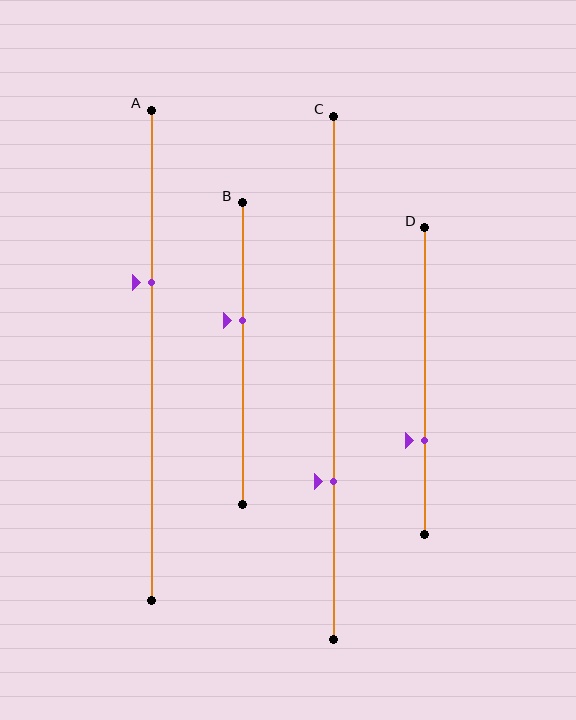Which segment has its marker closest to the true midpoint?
Segment B has its marker closest to the true midpoint.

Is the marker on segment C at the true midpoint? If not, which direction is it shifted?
No, the marker on segment C is shifted downward by about 20% of the segment length.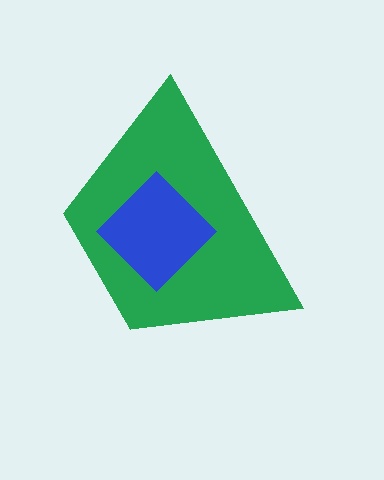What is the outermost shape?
The green trapezoid.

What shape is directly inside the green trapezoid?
The blue diamond.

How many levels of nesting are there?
2.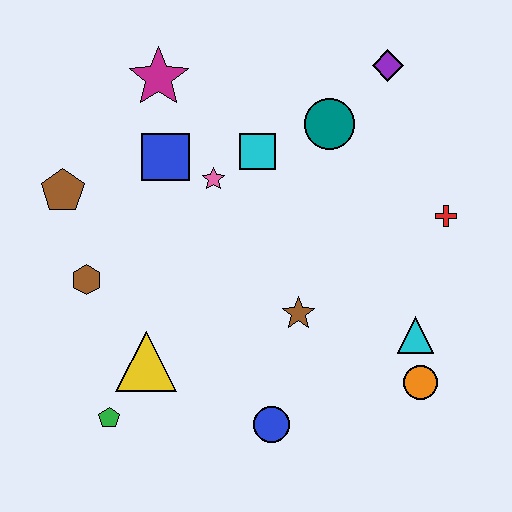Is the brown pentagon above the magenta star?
No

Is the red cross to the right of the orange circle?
Yes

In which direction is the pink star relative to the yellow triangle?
The pink star is above the yellow triangle.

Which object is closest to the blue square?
The pink star is closest to the blue square.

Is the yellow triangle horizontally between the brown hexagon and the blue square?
Yes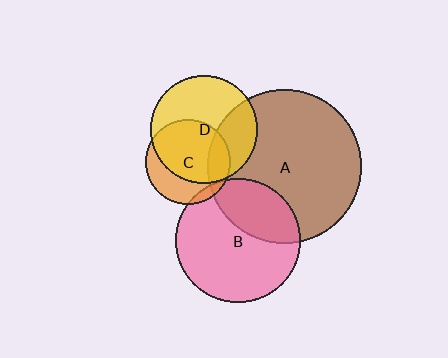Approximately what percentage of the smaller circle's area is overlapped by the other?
Approximately 30%.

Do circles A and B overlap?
Yes.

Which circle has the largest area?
Circle A (brown).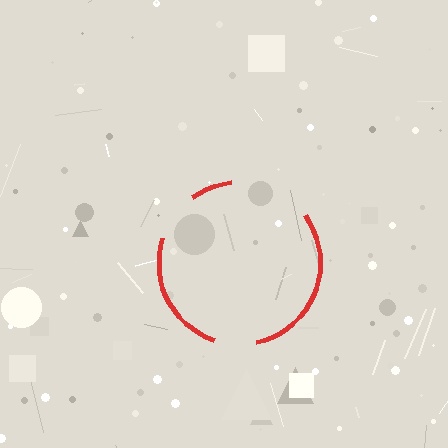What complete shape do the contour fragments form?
The contour fragments form a circle.